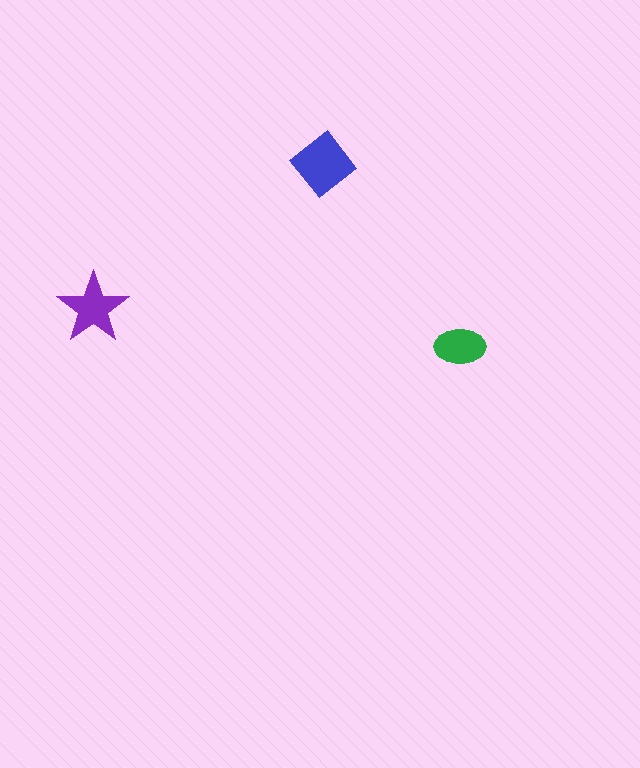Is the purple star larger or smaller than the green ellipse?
Larger.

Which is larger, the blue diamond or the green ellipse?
The blue diamond.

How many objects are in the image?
There are 3 objects in the image.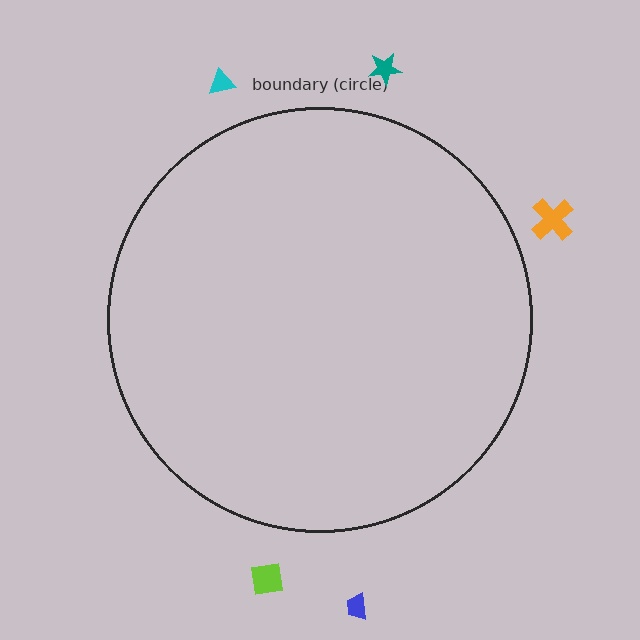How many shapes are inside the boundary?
0 inside, 5 outside.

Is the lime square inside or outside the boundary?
Outside.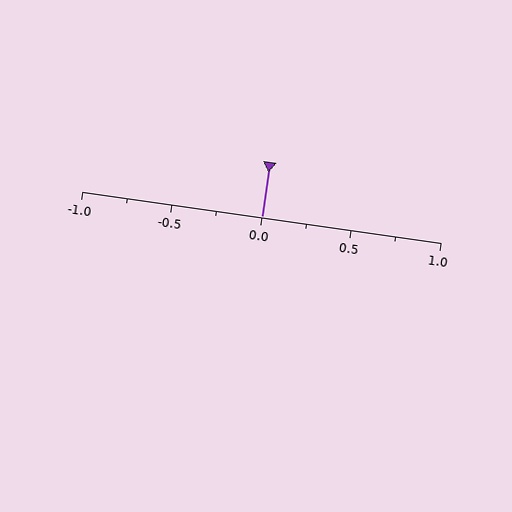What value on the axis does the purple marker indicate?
The marker indicates approximately 0.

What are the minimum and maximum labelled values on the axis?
The axis runs from -1.0 to 1.0.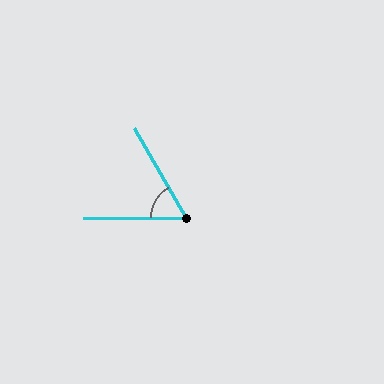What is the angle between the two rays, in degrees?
Approximately 60 degrees.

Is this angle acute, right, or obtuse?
It is acute.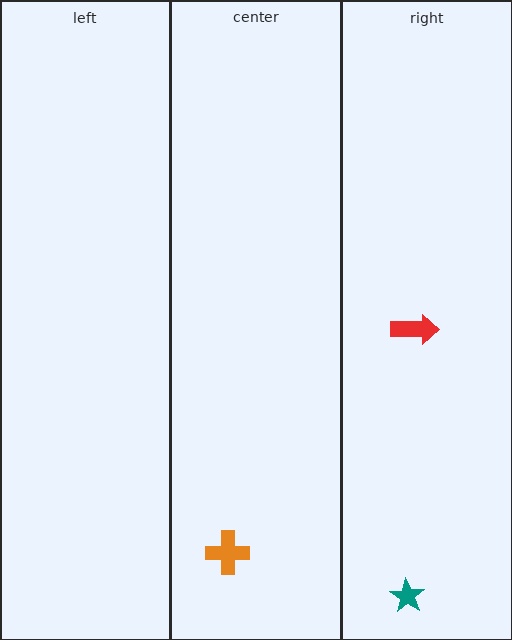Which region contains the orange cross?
The center region.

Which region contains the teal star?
The right region.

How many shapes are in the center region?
1.